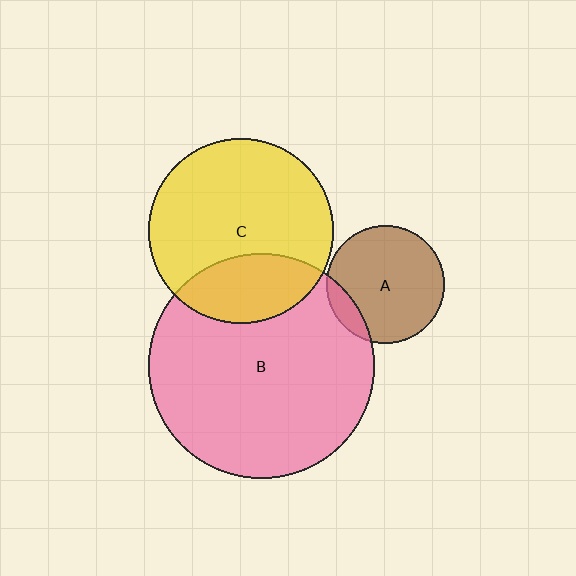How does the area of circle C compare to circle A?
Approximately 2.5 times.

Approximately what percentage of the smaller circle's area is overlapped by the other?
Approximately 25%.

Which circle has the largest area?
Circle B (pink).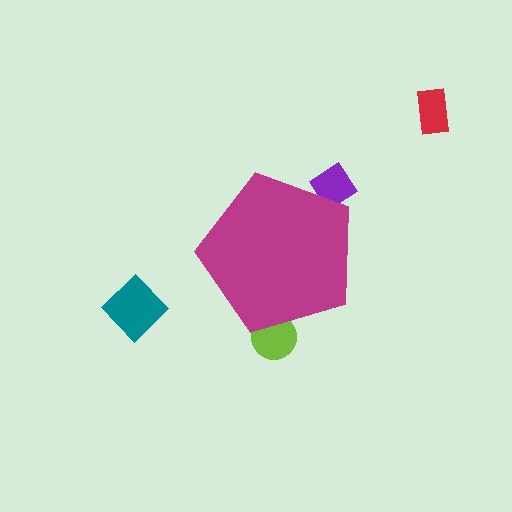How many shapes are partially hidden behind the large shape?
2 shapes are partially hidden.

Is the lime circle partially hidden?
Yes, the lime circle is partially hidden behind the magenta pentagon.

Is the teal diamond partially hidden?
No, the teal diamond is fully visible.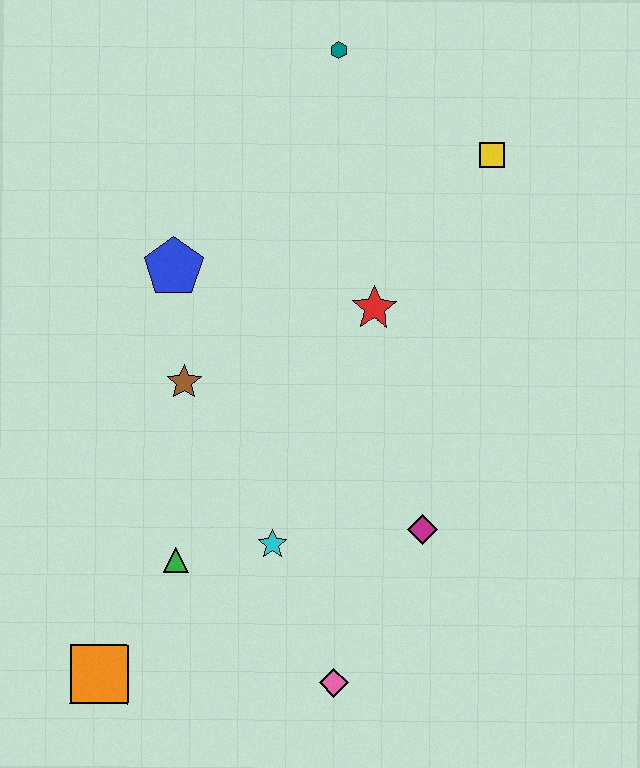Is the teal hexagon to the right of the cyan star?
Yes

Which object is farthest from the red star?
The orange square is farthest from the red star.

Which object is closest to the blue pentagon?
The brown star is closest to the blue pentagon.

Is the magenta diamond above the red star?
No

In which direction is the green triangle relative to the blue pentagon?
The green triangle is below the blue pentagon.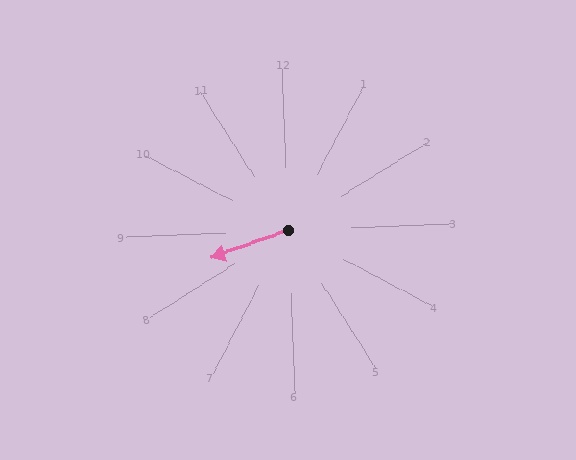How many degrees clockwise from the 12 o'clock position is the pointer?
Approximately 253 degrees.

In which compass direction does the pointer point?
West.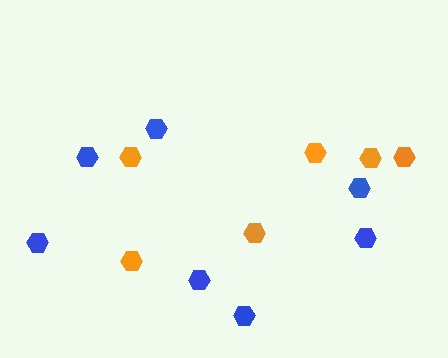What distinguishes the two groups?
There are 2 groups: one group of blue hexagons (7) and one group of orange hexagons (6).